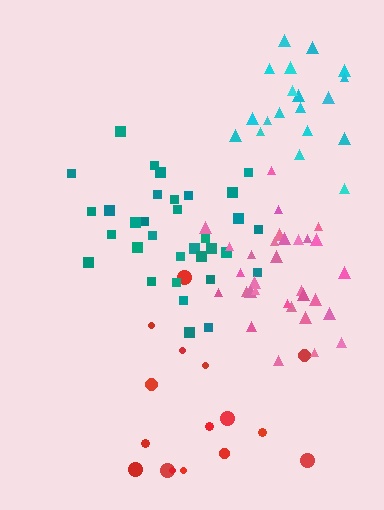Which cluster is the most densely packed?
Pink.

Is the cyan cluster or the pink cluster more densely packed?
Pink.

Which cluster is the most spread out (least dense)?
Red.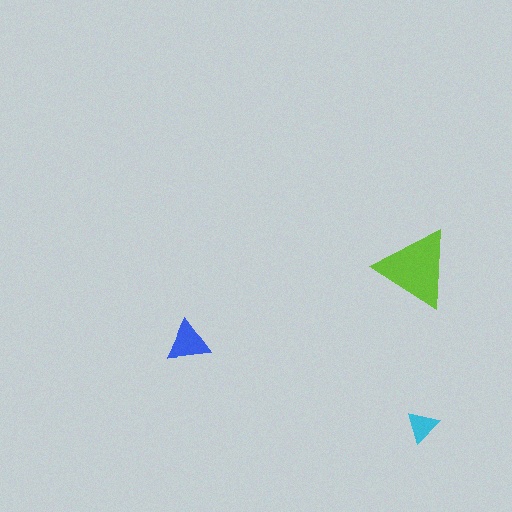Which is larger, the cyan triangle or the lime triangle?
The lime one.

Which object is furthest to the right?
The cyan triangle is rightmost.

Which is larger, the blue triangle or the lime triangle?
The lime one.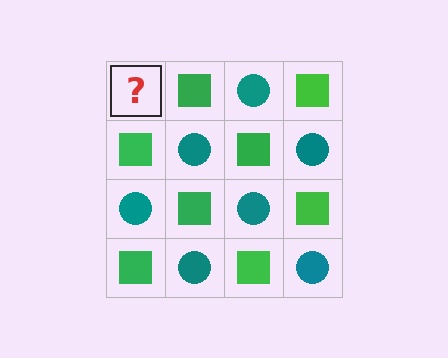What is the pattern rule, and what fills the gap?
The rule is that it alternates teal circle and green square in a checkerboard pattern. The gap should be filled with a teal circle.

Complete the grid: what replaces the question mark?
The question mark should be replaced with a teal circle.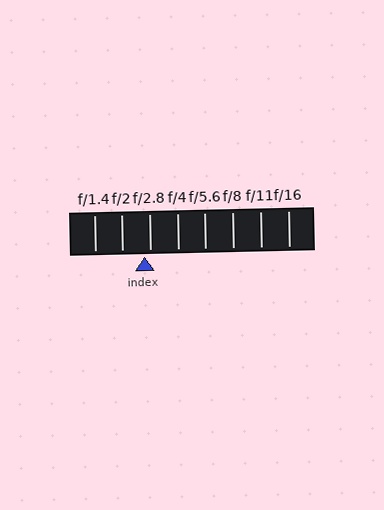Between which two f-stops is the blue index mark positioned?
The index mark is between f/2 and f/2.8.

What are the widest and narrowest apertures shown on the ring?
The widest aperture shown is f/1.4 and the narrowest is f/16.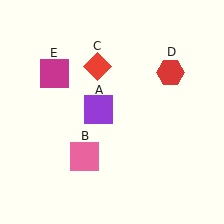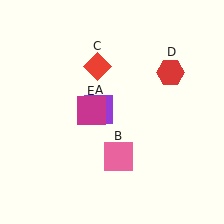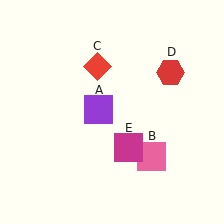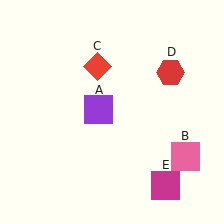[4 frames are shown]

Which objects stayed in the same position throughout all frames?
Purple square (object A) and red diamond (object C) and red hexagon (object D) remained stationary.